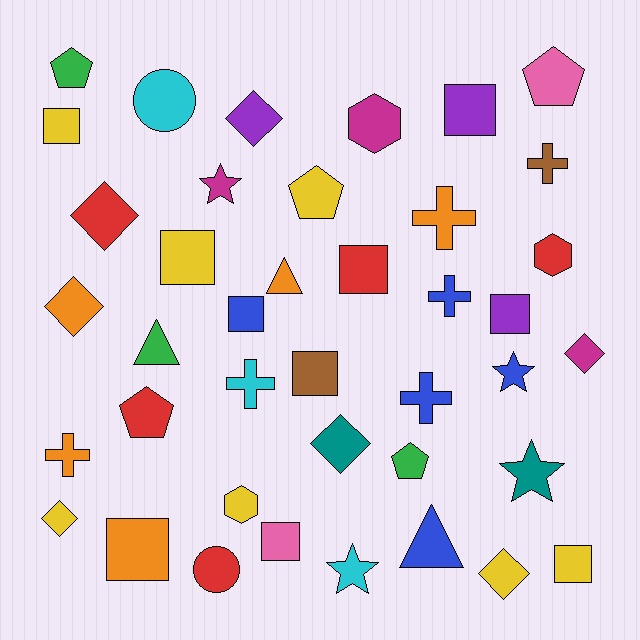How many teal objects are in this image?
There are 2 teal objects.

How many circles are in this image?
There are 2 circles.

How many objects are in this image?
There are 40 objects.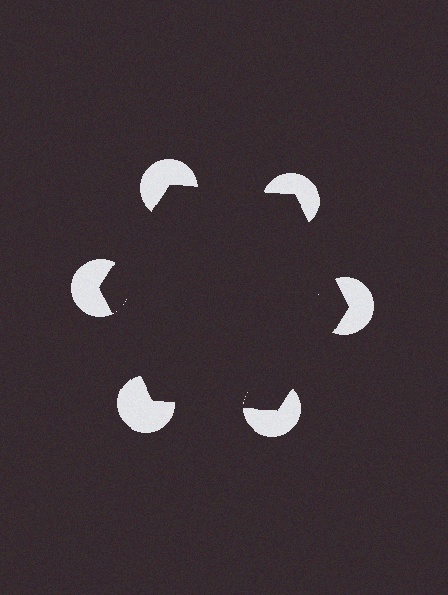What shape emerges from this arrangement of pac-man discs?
An illusory hexagon — its edges are inferred from the aligned wedge cuts in the pac-man discs, not physically drawn.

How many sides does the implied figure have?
6 sides.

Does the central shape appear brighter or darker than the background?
It typically appears slightly darker than the background, even though no actual brightness change is drawn.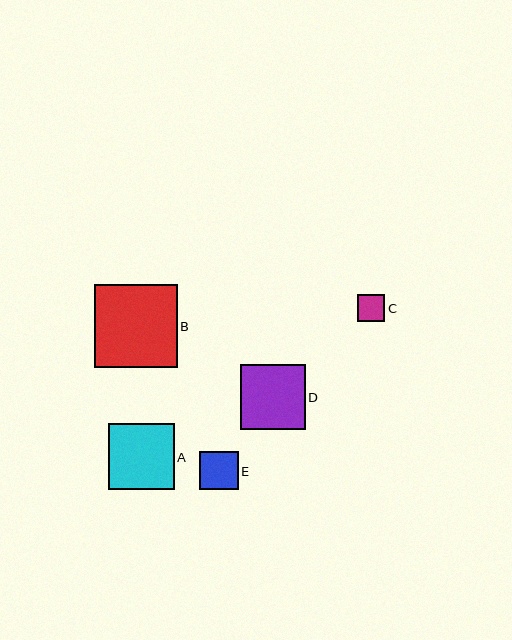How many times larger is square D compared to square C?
Square D is approximately 2.4 times the size of square C.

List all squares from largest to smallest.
From largest to smallest: B, A, D, E, C.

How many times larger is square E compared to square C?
Square E is approximately 1.4 times the size of square C.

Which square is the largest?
Square B is the largest with a size of approximately 83 pixels.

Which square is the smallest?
Square C is the smallest with a size of approximately 27 pixels.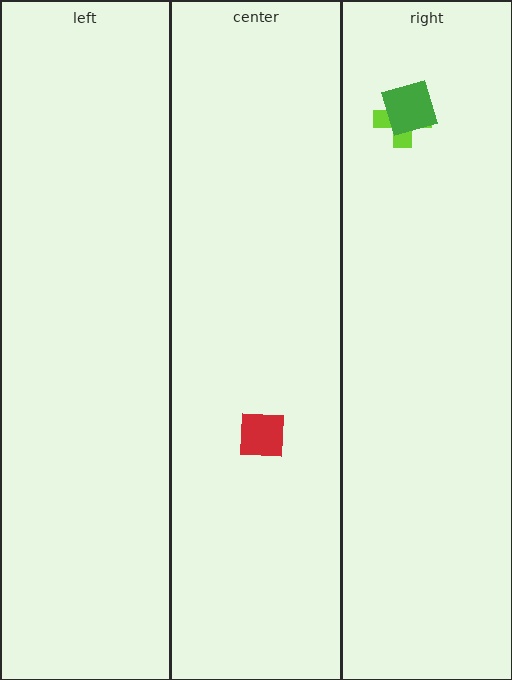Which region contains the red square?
The center region.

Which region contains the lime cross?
The right region.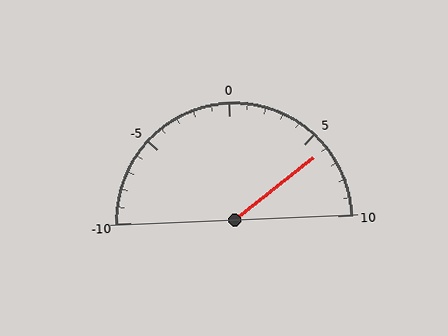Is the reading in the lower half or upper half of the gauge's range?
The reading is in the upper half of the range (-10 to 10).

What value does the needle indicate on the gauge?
The needle indicates approximately 6.